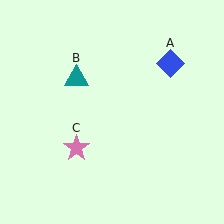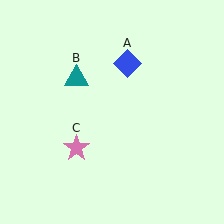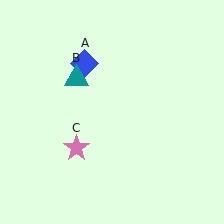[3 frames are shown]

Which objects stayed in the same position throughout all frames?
Teal triangle (object B) and pink star (object C) remained stationary.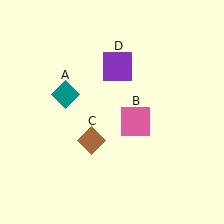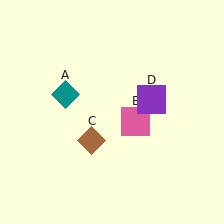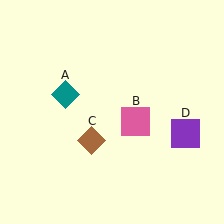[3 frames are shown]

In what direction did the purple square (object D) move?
The purple square (object D) moved down and to the right.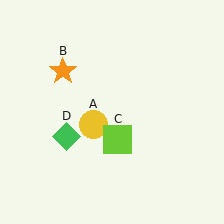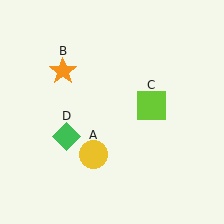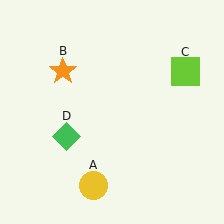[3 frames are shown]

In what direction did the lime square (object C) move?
The lime square (object C) moved up and to the right.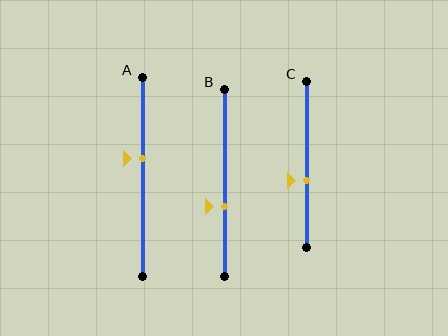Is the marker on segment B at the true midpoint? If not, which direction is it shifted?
No, the marker on segment B is shifted downward by about 13% of the segment length.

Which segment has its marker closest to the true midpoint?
Segment A has its marker closest to the true midpoint.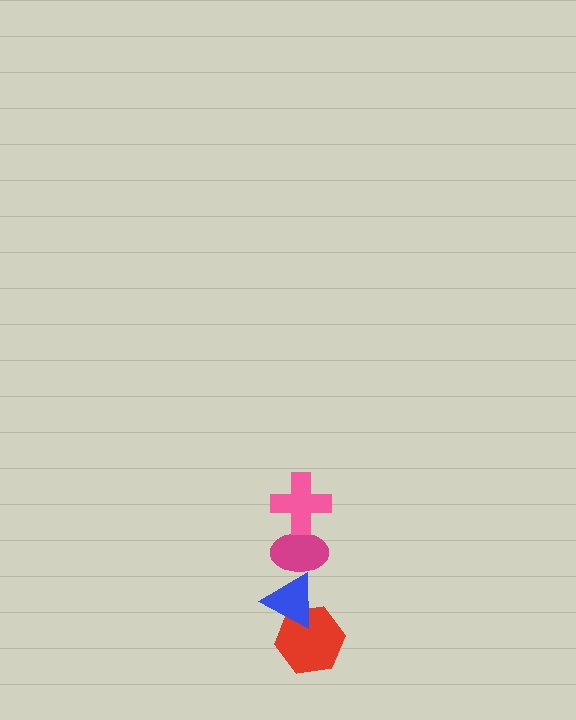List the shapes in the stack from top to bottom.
From top to bottom: the pink cross, the magenta ellipse, the blue triangle, the red hexagon.